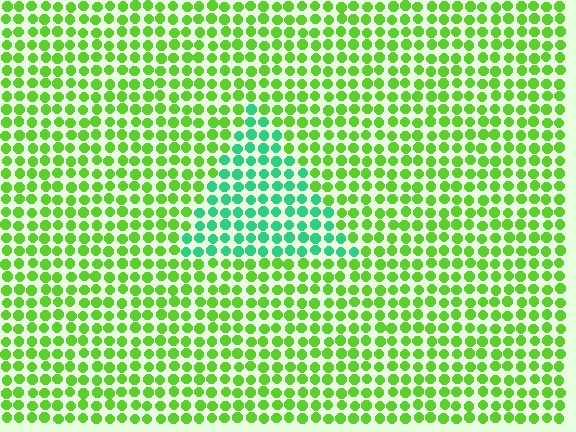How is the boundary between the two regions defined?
The boundary is defined purely by a slight shift in hue (about 49 degrees). Spacing, size, and orientation are identical on both sides.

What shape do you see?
I see a triangle.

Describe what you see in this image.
The image is filled with small lime elements in a uniform arrangement. A triangle-shaped region is visible where the elements are tinted to a slightly different hue, forming a subtle color boundary.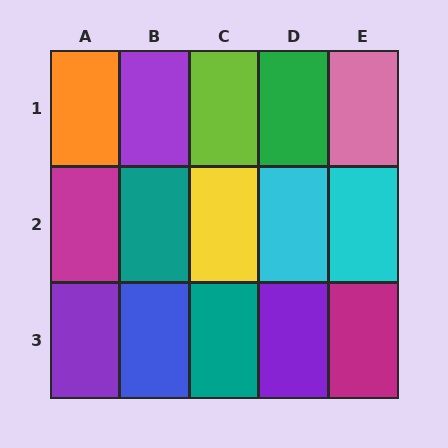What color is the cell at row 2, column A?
Magenta.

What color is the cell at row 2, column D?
Cyan.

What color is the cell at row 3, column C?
Teal.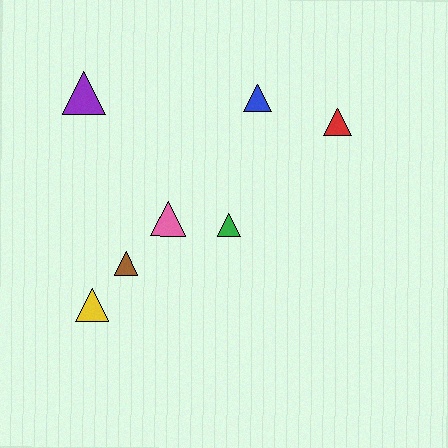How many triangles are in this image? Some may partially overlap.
There are 7 triangles.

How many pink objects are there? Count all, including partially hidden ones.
There is 1 pink object.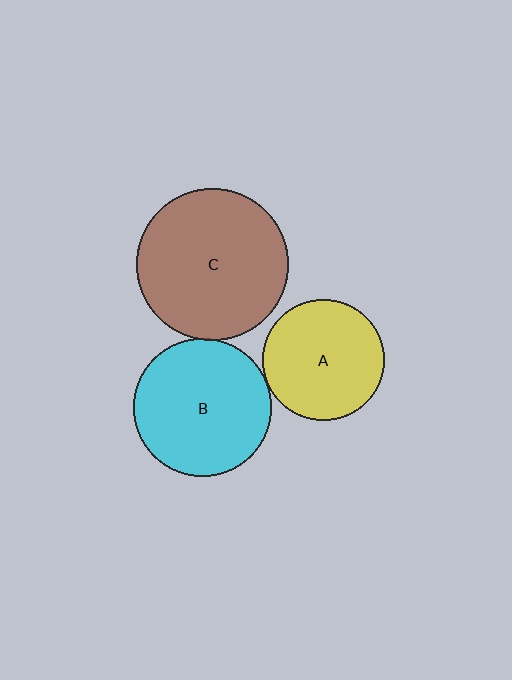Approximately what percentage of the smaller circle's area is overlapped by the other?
Approximately 5%.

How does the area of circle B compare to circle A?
Approximately 1.3 times.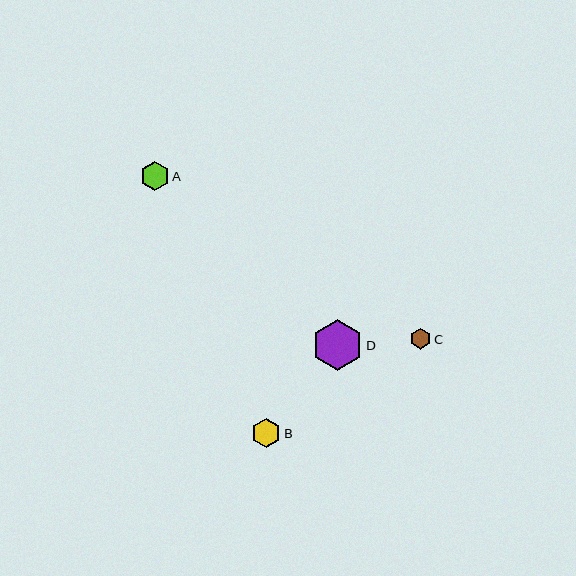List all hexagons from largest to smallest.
From largest to smallest: D, B, A, C.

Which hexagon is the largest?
Hexagon D is the largest with a size of approximately 51 pixels.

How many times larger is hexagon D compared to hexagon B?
Hexagon D is approximately 1.7 times the size of hexagon B.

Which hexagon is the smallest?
Hexagon C is the smallest with a size of approximately 21 pixels.